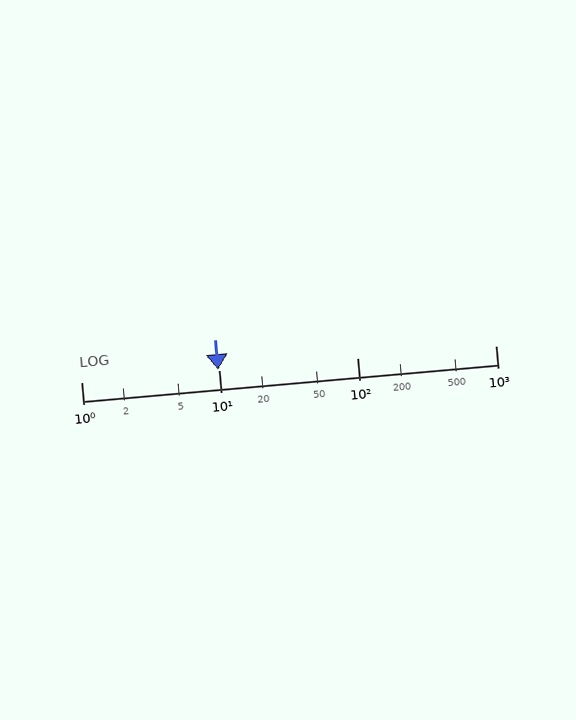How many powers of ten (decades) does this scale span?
The scale spans 3 decades, from 1 to 1000.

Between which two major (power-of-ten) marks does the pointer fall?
The pointer is between 1 and 10.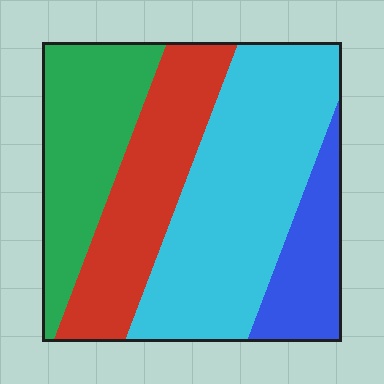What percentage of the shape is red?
Red covers roughly 25% of the shape.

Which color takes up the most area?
Cyan, at roughly 40%.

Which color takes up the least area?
Blue, at roughly 15%.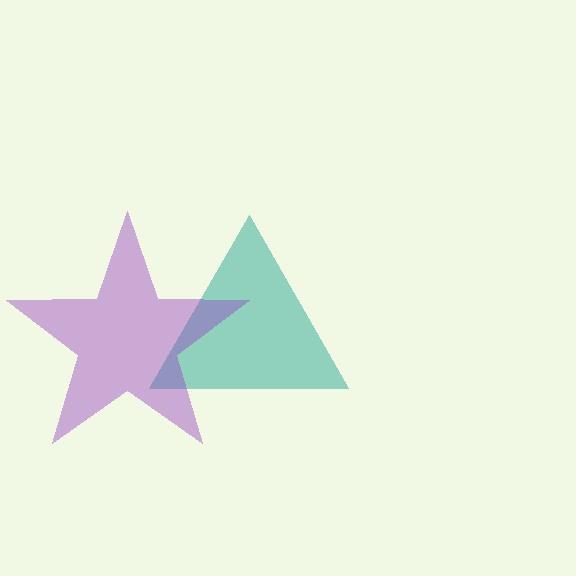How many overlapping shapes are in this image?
There are 2 overlapping shapes in the image.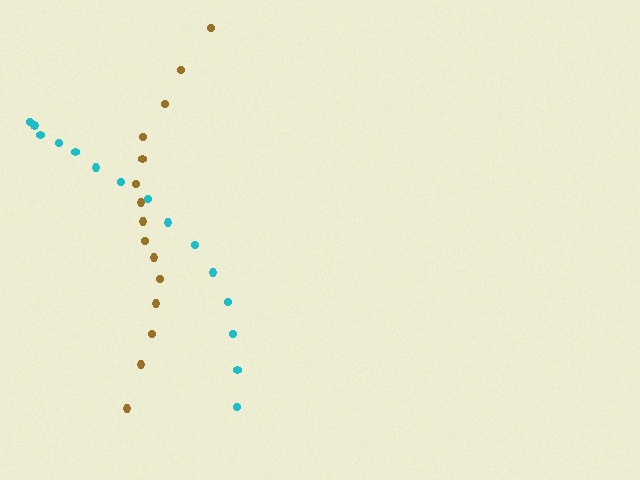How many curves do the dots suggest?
There are 2 distinct paths.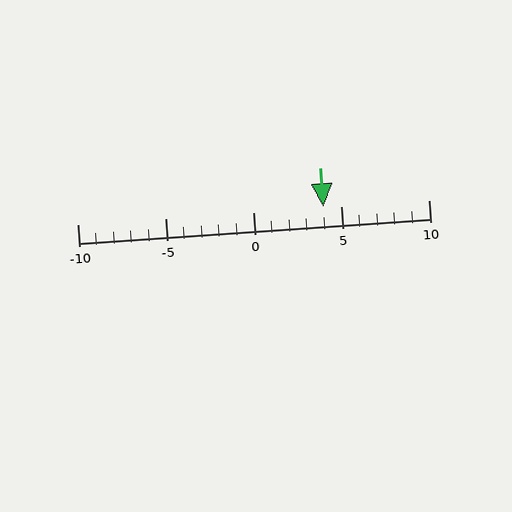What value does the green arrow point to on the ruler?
The green arrow points to approximately 4.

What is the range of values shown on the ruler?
The ruler shows values from -10 to 10.